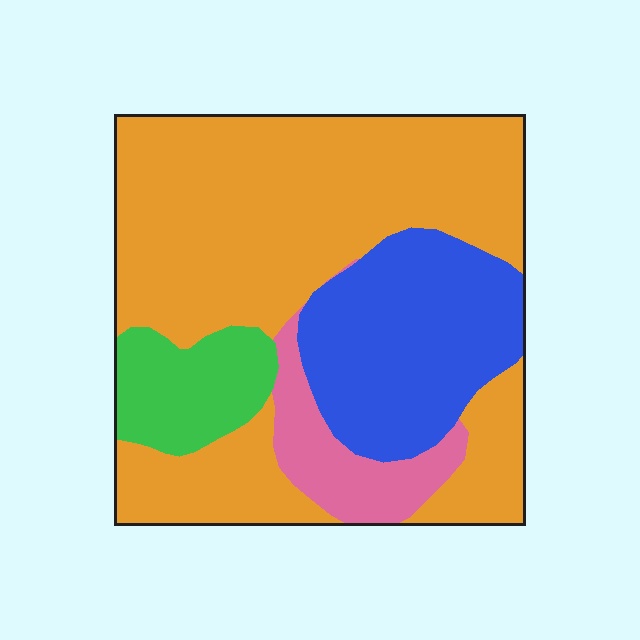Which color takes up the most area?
Orange, at roughly 60%.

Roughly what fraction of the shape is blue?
Blue takes up between a sixth and a third of the shape.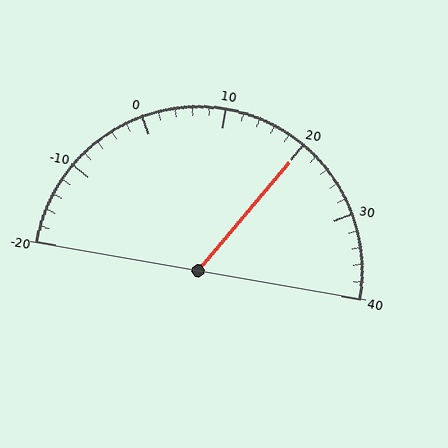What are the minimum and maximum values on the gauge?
The gauge ranges from -20 to 40.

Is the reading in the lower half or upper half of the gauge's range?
The reading is in the upper half of the range (-20 to 40).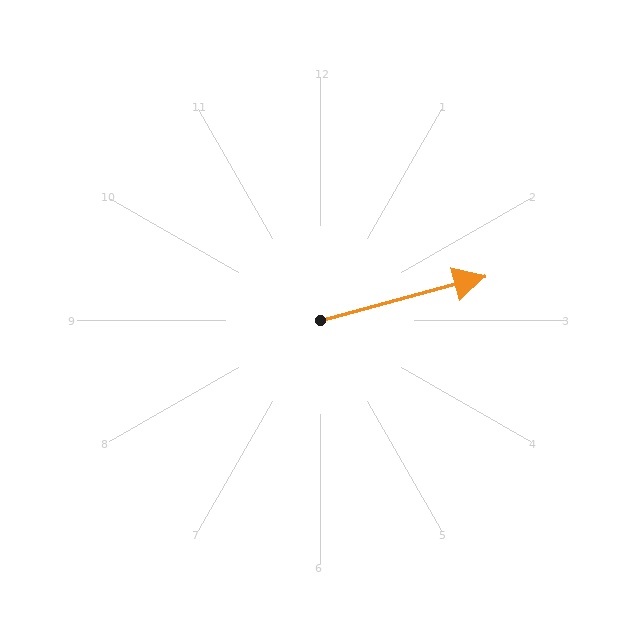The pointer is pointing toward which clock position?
Roughly 3 o'clock.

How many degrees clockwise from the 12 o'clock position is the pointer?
Approximately 75 degrees.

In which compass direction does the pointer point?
East.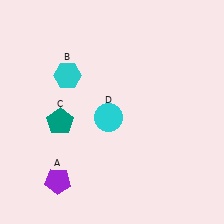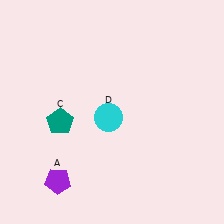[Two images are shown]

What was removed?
The cyan hexagon (B) was removed in Image 2.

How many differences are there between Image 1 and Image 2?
There is 1 difference between the two images.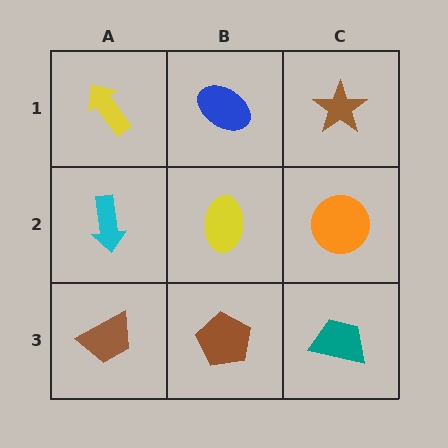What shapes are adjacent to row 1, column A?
A cyan arrow (row 2, column A), a blue ellipse (row 1, column B).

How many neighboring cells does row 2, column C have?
3.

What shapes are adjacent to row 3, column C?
An orange circle (row 2, column C), a brown pentagon (row 3, column B).